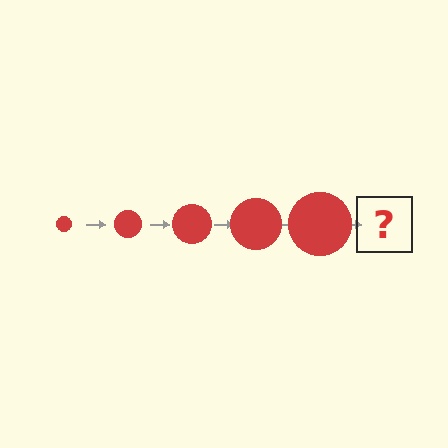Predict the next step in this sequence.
The next step is a red circle, larger than the previous one.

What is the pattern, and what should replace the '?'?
The pattern is that the circle gets progressively larger each step. The '?' should be a red circle, larger than the previous one.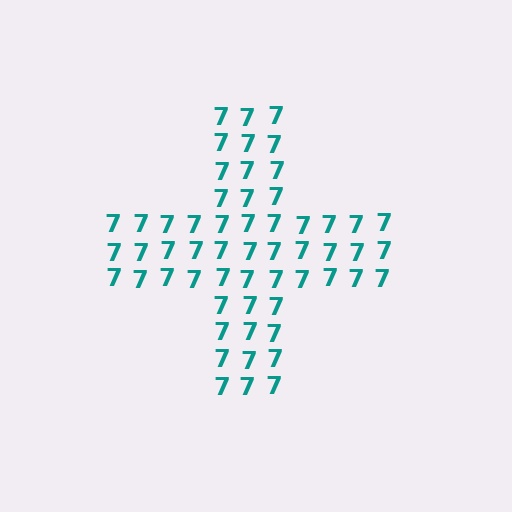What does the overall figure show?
The overall figure shows a cross.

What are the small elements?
The small elements are digit 7's.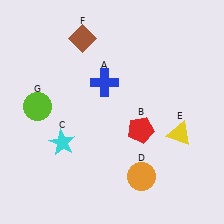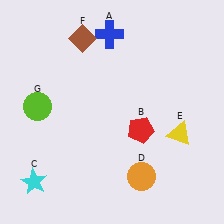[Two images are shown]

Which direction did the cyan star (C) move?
The cyan star (C) moved down.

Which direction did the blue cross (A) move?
The blue cross (A) moved up.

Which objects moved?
The objects that moved are: the blue cross (A), the cyan star (C).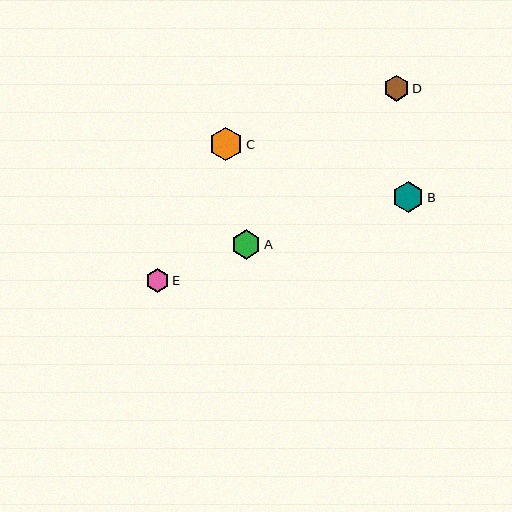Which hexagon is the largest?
Hexagon C is the largest with a size of approximately 33 pixels.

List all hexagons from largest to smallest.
From largest to smallest: C, B, A, D, E.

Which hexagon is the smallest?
Hexagon E is the smallest with a size of approximately 23 pixels.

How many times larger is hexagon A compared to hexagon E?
Hexagon A is approximately 1.3 times the size of hexagon E.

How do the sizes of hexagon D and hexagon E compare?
Hexagon D and hexagon E are approximately the same size.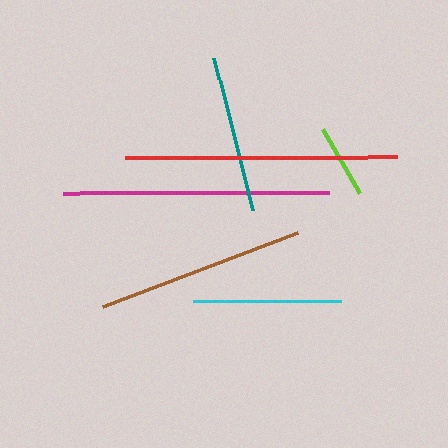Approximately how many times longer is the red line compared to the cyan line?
The red line is approximately 1.8 times the length of the cyan line.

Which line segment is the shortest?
The lime line is the shortest at approximately 74 pixels.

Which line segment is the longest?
The red line is the longest at approximately 272 pixels.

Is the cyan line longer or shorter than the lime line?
The cyan line is longer than the lime line.